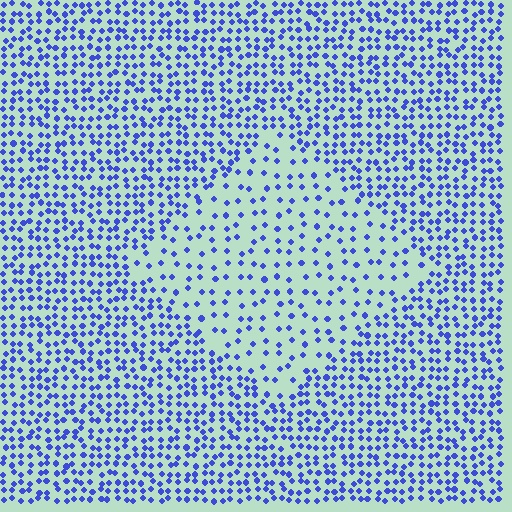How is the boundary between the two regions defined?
The boundary is defined by a change in element density (approximately 2.2x ratio). All elements are the same color, size, and shape.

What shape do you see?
I see a diamond.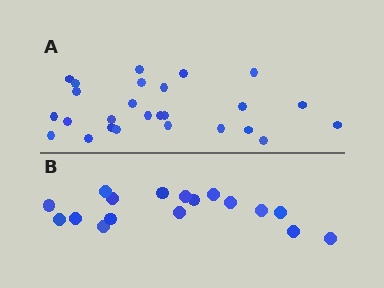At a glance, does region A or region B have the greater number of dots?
Region A (the top region) has more dots.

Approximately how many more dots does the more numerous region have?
Region A has roughly 8 or so more dots than region B.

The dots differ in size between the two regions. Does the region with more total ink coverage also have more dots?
No. Region B has more total ink coverage because its dots are larger, but region A actually contains more individual dots. Total area can be misleading — the number of items is what matters here.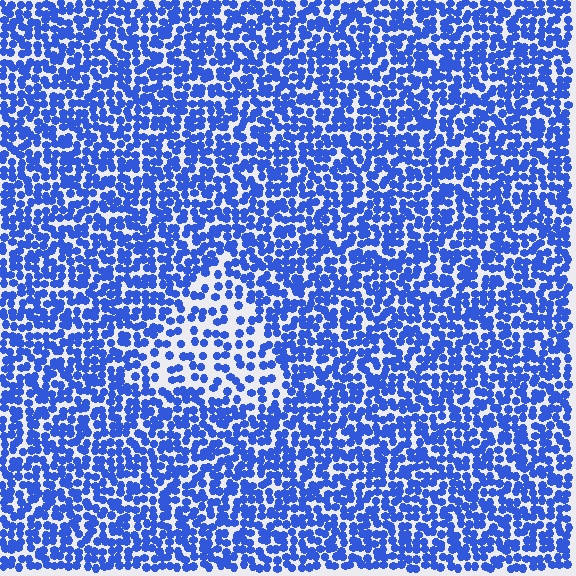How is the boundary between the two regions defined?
The boundary is defined by a change in element density (approximately 2.0x ratio). All elements are the same color, size, and shape.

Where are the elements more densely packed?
The elements are more densely packed outside the triangle boundary.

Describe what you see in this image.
The image contains small blue elements arranged at two different densities. A triangle-shaped region is visible where the elements are less densely packed than the surrounding area.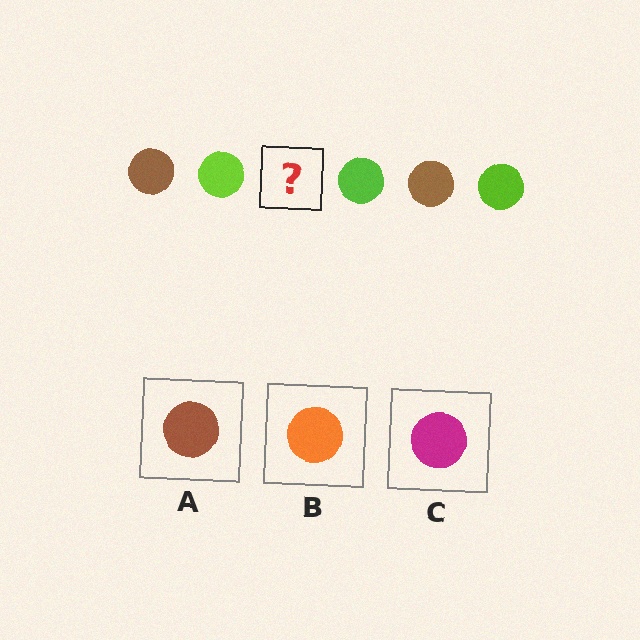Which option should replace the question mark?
Option A.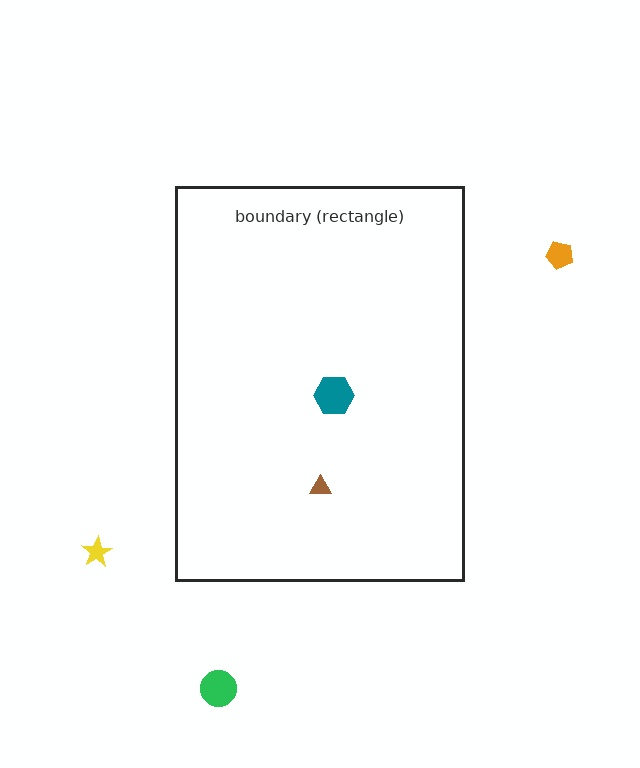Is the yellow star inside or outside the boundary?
Outside.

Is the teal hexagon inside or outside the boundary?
Inside.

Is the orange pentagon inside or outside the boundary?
Outside.